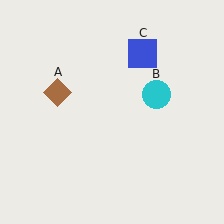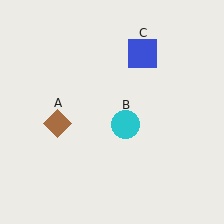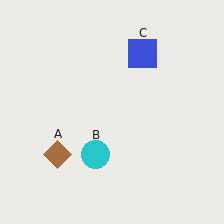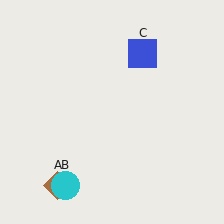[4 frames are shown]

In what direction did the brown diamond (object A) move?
The brown diamond (object A) moved down.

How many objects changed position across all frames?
2 objects changed position: brown diamond (object A), cyan circle (object B).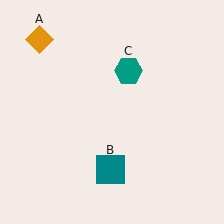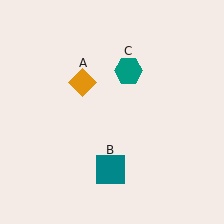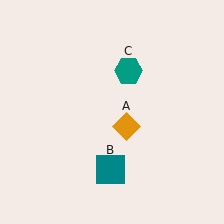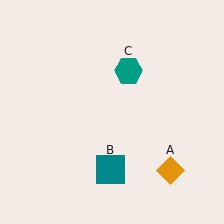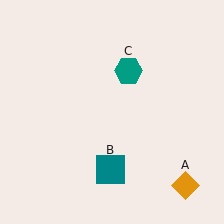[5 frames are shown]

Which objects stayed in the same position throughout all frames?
Teal square (object B) and teal hexagon (object C) remained stationary.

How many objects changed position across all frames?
1 object changed position: orange diamond (object A).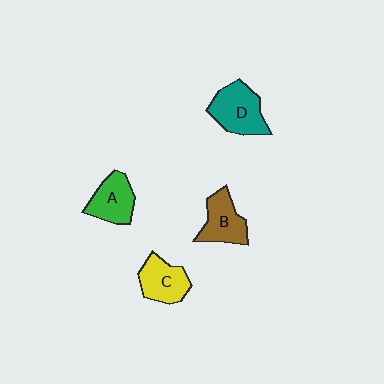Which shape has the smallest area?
Shape A (green).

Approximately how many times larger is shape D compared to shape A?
Approximately 1.2 times.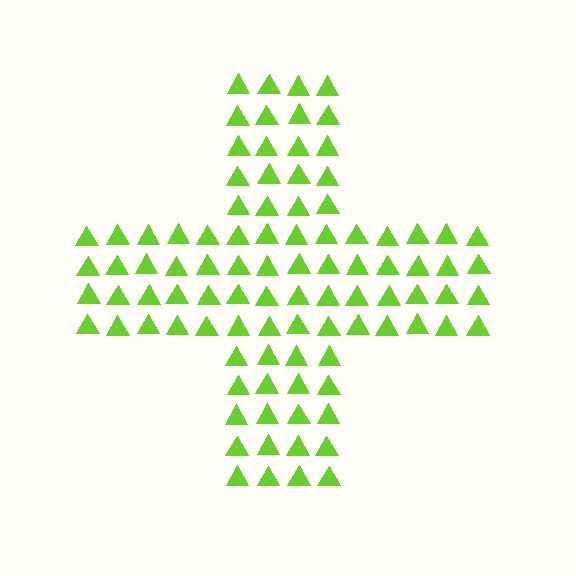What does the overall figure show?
The overall figure shows a cross.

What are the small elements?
The small elements are triangles.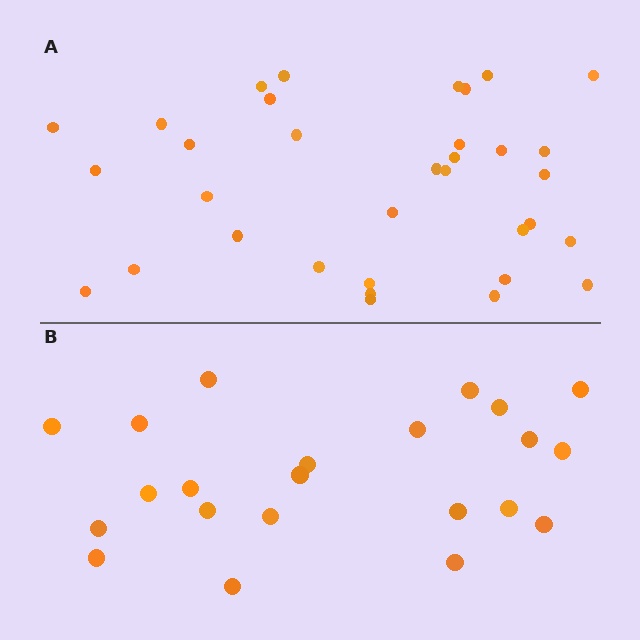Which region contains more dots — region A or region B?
Region A (the top region) has more dots.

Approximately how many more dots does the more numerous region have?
Region A has roughly 12 or so more dots than region B.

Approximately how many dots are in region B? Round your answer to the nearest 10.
About 20 dots. (The exact count is 22, which rounds to 20.)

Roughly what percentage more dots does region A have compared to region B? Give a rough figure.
About 55% more.